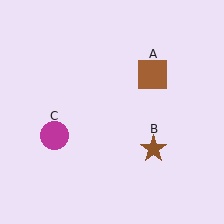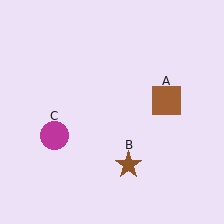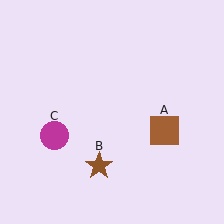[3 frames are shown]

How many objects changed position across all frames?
2 objects changed position: brown square (object A), brown star (object B).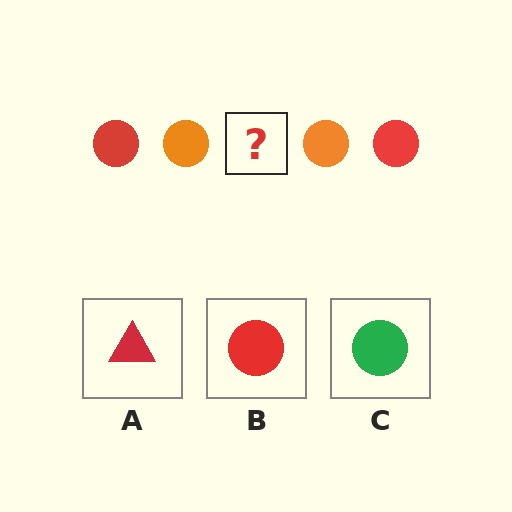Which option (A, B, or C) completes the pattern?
B.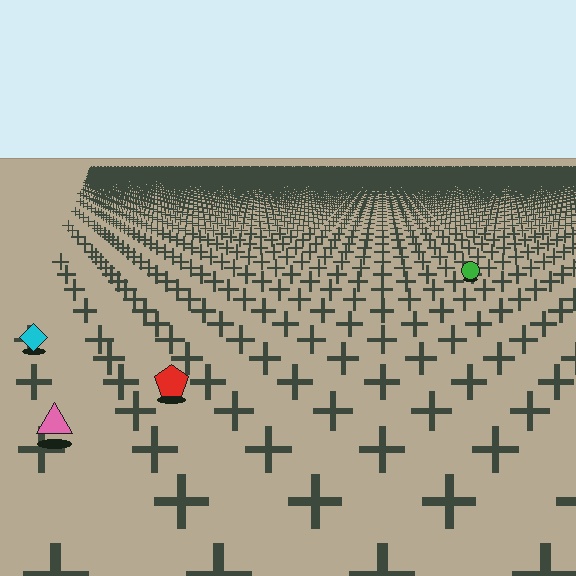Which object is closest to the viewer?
The pink triangle is closest. The texture marks near it are larger and more spread out.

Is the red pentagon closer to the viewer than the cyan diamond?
Yes. The red pentagon is closer — you can tell from the texture gradient: the ground texture is coarser near it.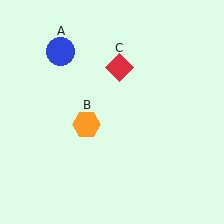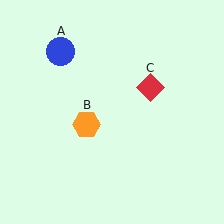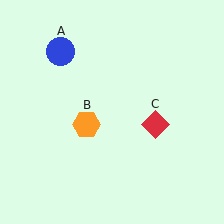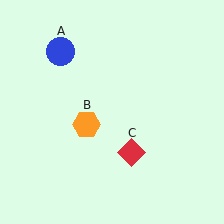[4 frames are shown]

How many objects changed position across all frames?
1 object changed position: red diamond (object C).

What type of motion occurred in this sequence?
The red diamond (object C) rotated clockwise around the center of the scene.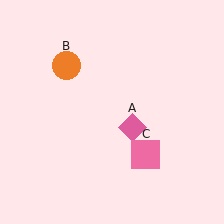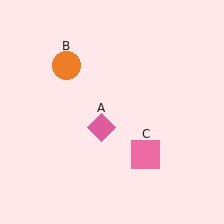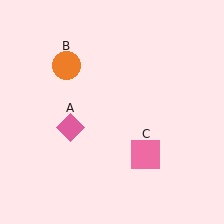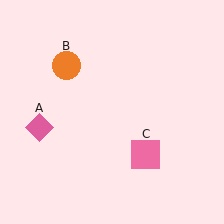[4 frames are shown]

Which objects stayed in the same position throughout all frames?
Orange circle (object B) and pink square (object C) remained stationary.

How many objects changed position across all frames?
1 object changed position: pink diamond (object A).